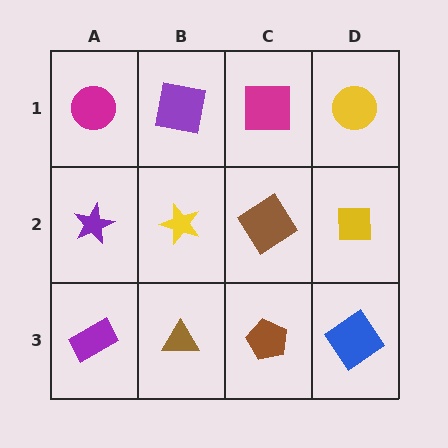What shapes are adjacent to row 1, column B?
A yellow star (row 2, column B), a magenta circle (row 1, column A), a magenta square (row 1, column C).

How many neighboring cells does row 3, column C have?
3.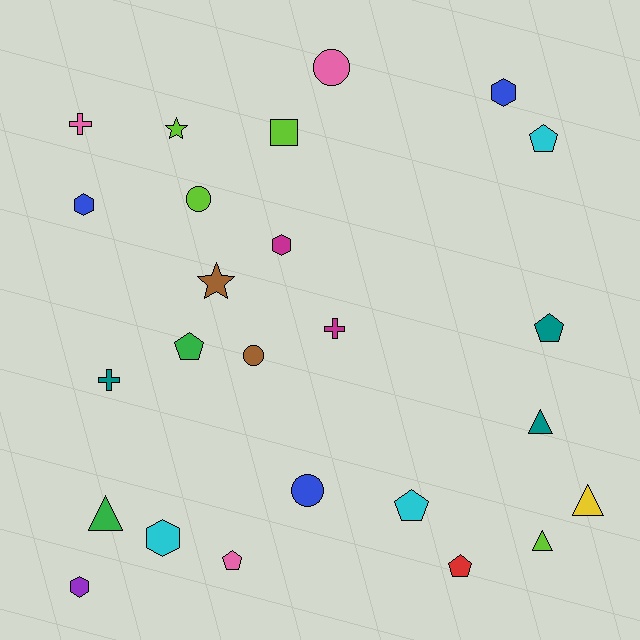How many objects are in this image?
There are 25 objects.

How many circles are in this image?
There are 4 circles.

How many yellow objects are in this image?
There is 1 yellow object.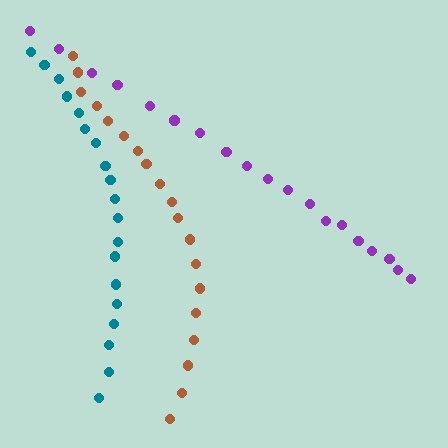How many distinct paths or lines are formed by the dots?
There are 3 distinct paths.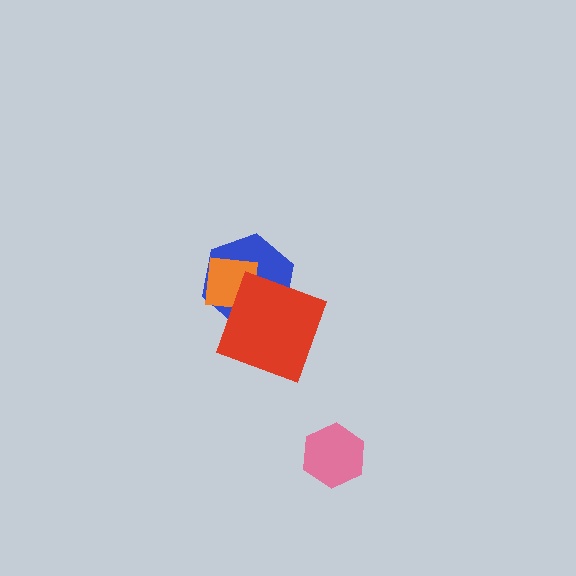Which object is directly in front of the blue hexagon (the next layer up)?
The orange square is directly in front of the blue hexagon.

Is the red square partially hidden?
No, no other shape covers it.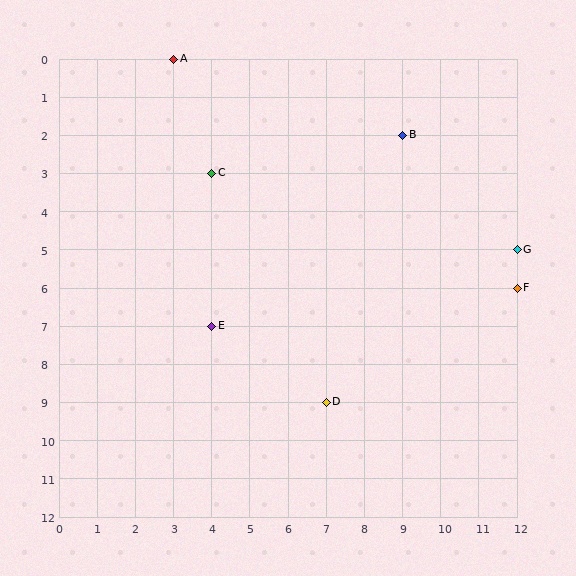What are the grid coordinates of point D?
Point D is at grid coordinates (7, 9).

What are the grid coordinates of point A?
Point A is at grid coordinates (3, 0).